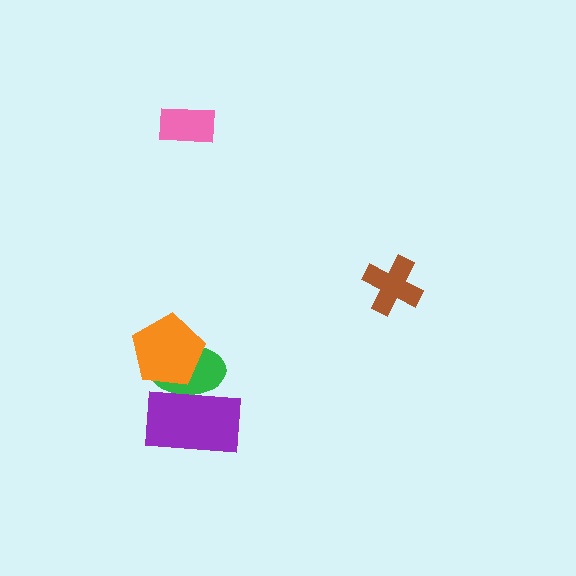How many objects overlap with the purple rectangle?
2 objects overlap with the purple rectangle.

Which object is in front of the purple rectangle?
The orange pentagon is in front of the purple rectangle.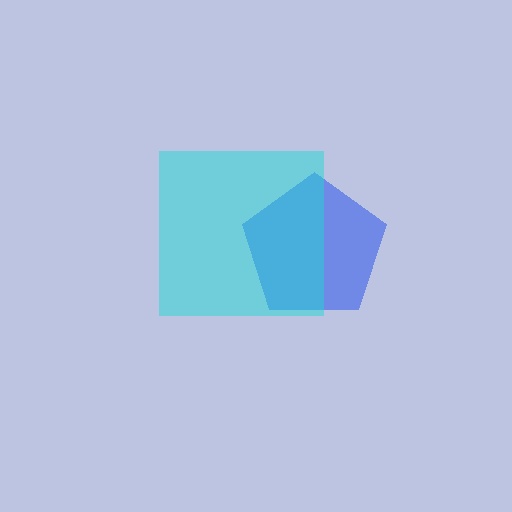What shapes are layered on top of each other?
The layered shapes are: a blue pentagon, a cyan square.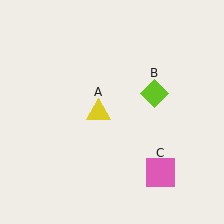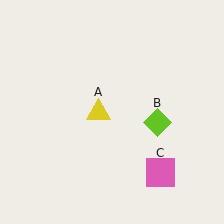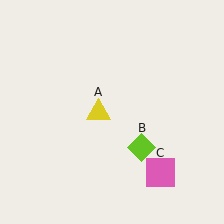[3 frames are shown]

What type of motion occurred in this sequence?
The lime diamond (object B) rotated clockwise around the center of the scene.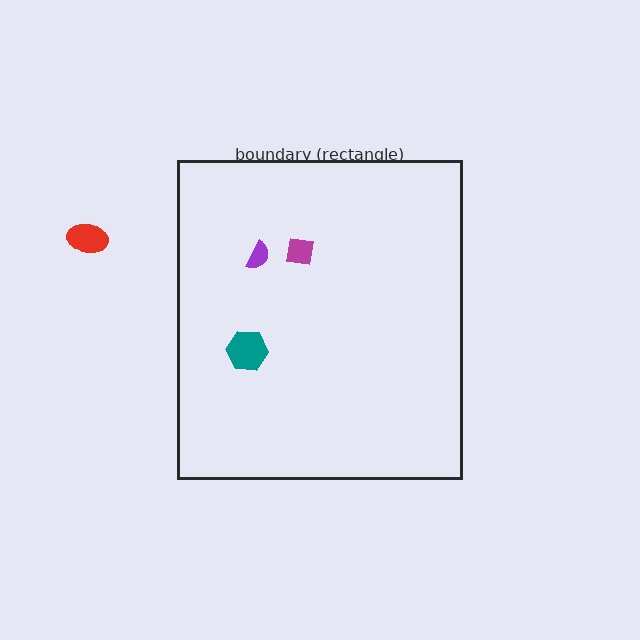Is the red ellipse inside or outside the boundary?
Outside.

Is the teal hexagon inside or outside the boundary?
Inside.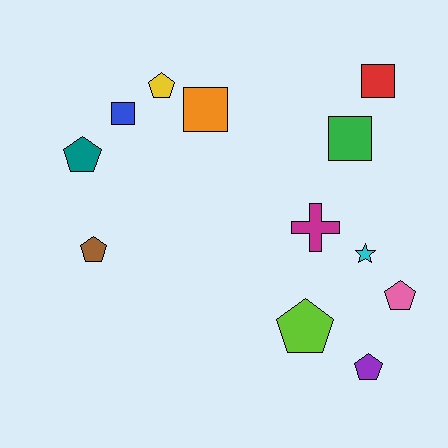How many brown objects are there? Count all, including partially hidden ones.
There is 1 brown object.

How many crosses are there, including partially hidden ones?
There is 1 cross.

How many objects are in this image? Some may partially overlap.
There are 12 objects.